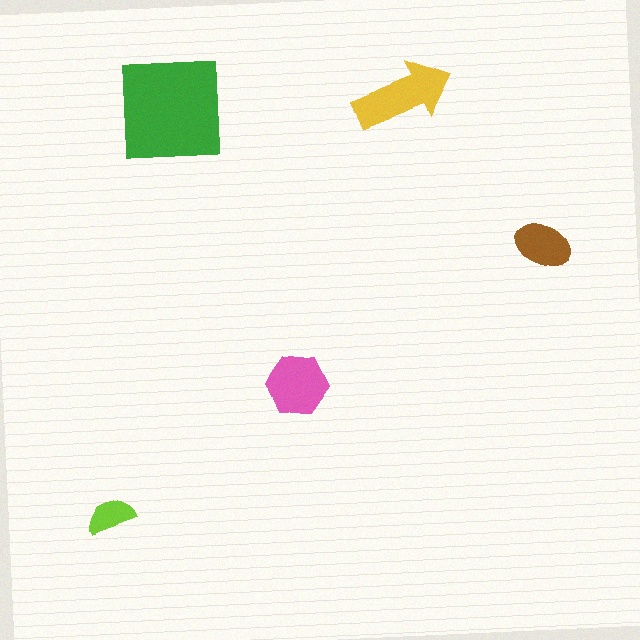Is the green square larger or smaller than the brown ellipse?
Larger.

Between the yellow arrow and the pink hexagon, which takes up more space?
The yellow arrow.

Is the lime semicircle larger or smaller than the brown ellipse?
Smaller.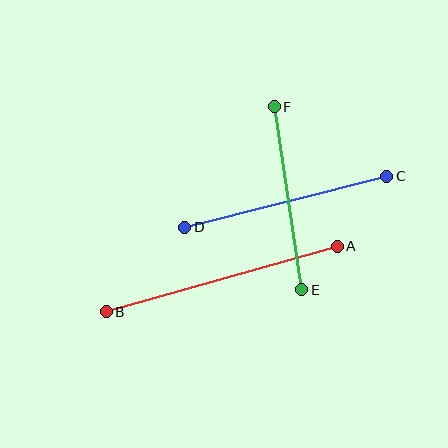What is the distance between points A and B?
The distance is approximately 240 pixels.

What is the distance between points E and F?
The distance is approximately 185 pixels.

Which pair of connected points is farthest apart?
Points A and B are farthest apart.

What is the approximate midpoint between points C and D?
The midpoint is at approximately (286, 202) pixels.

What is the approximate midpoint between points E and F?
The midpoint is at approximately (288, 198) pixels.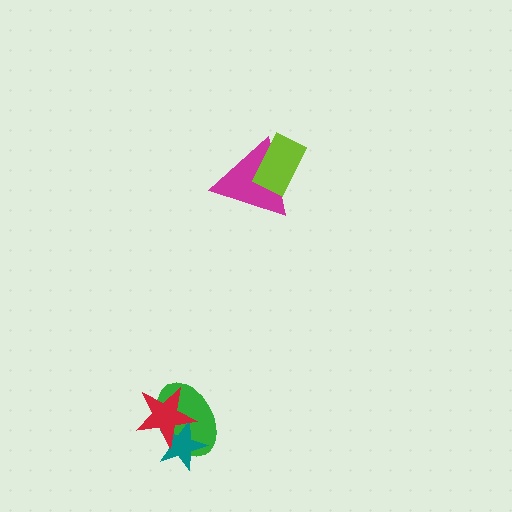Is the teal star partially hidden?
Yes, it is partially covered by another shape.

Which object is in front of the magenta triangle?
The lime rectangle is in front of the magenta triangle.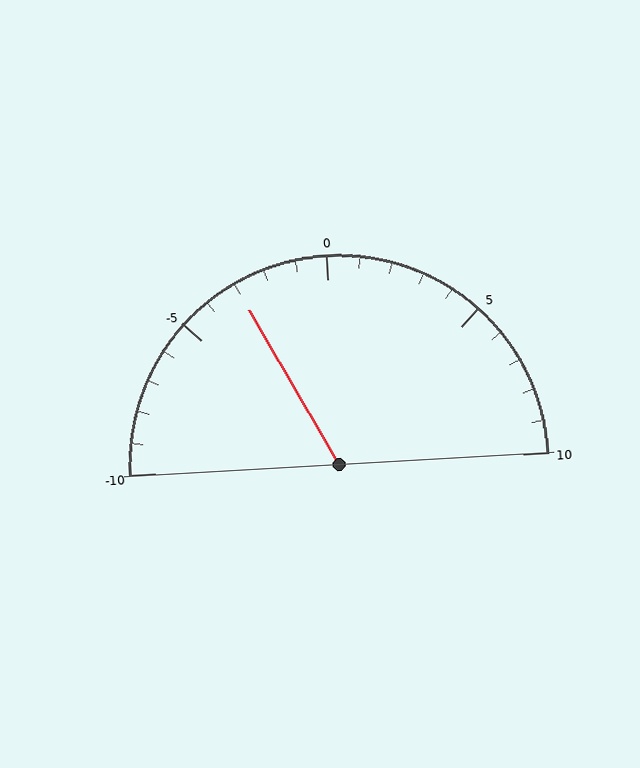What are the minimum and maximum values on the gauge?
The gauge ranges from -10 to 10.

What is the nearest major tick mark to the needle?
The nearest major tick mark is -5.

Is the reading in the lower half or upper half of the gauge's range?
The reading is in the lower half of the range (-10 to 10).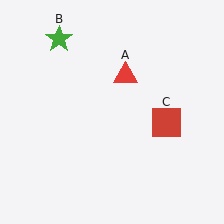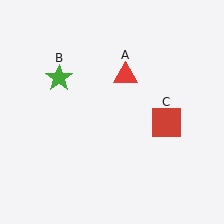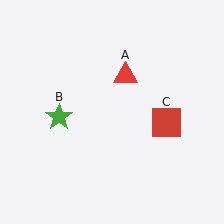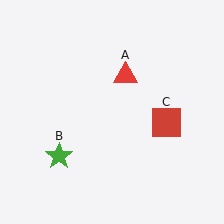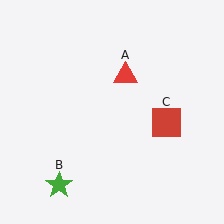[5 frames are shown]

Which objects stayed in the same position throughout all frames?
Red triangle (object A) and red square (object C) remained stationary.